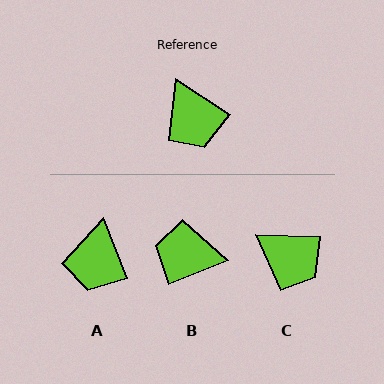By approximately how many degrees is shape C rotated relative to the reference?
Approximately 32 degrees counter-clockwise.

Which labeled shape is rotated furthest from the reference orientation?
B, about 124 degrees away.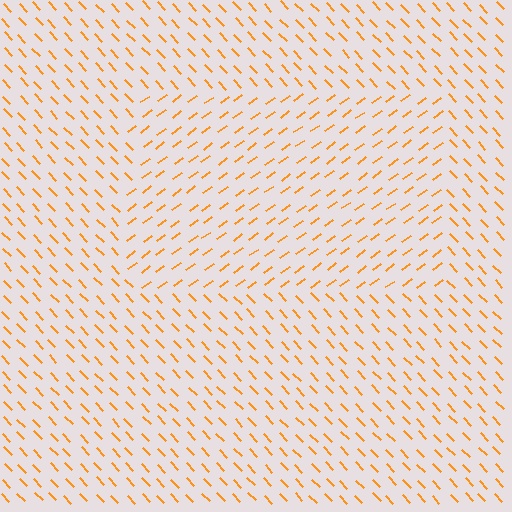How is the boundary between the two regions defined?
The boundary is defined purely by a change in line orientation (approximately 82 degrees difference). All lines are the same color and thickness.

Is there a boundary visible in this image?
Yes, there is a texture boundary formed by a change in line orientation.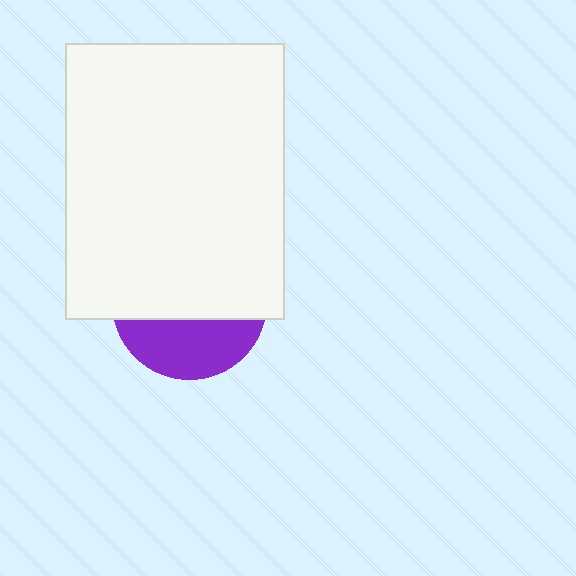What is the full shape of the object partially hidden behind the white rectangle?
The partially hidden object is a purple circle.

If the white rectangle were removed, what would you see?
You would see the complete purple circle.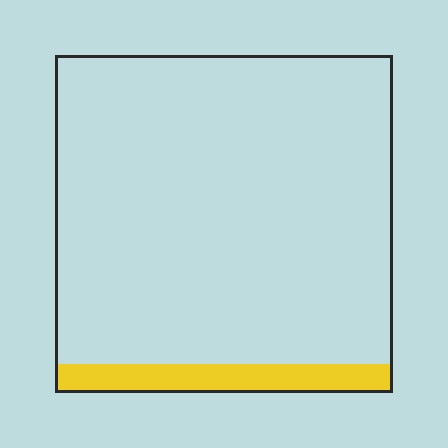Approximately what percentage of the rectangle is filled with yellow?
Approximately 10%.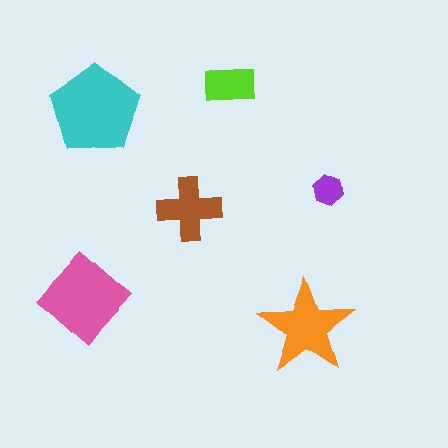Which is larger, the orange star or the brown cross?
The orange star.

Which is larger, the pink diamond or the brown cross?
The pink diamond.